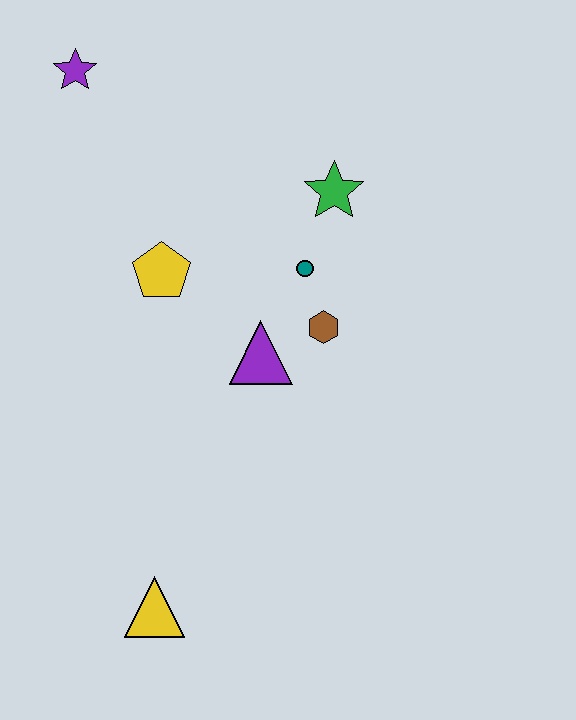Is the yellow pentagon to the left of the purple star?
No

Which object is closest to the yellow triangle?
The purple triangle is closest to the yellow triangle.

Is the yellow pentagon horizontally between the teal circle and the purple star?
Yes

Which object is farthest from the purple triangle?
The purple star is farthest from the purple triangle.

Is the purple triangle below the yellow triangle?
No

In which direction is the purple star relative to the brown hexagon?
The purple star is above the brown hexagon.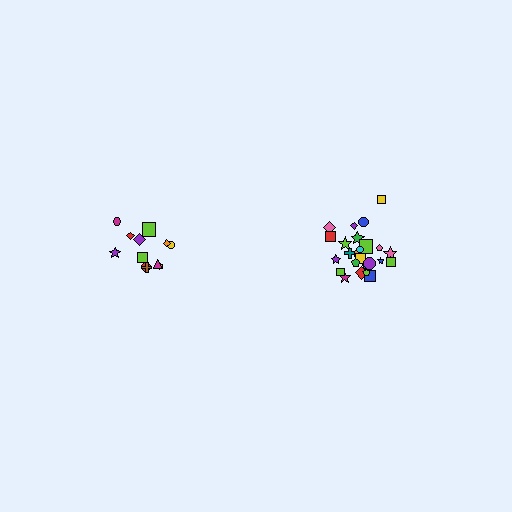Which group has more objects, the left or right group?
The right group.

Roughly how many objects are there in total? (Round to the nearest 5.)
Roughly 35 objects in total.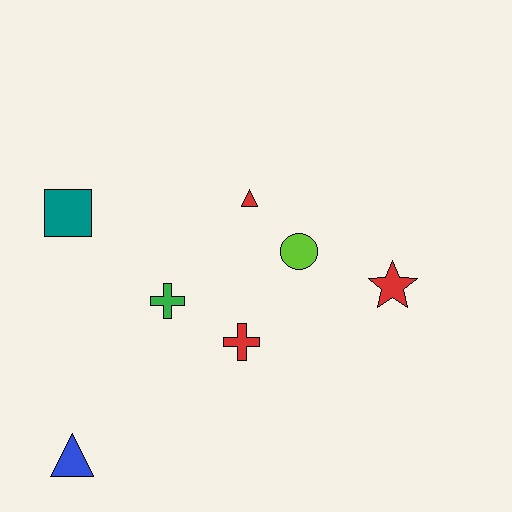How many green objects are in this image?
There is 1 green object.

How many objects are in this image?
There are 7 objects.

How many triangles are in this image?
There are 2 triangles.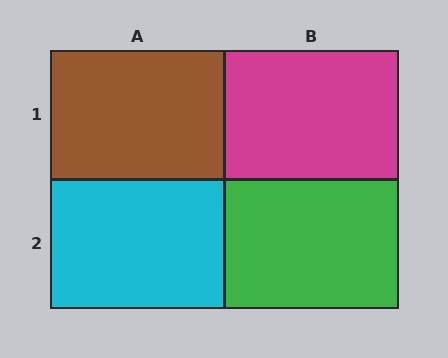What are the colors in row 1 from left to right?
Brown, magenta.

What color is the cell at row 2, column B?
Green.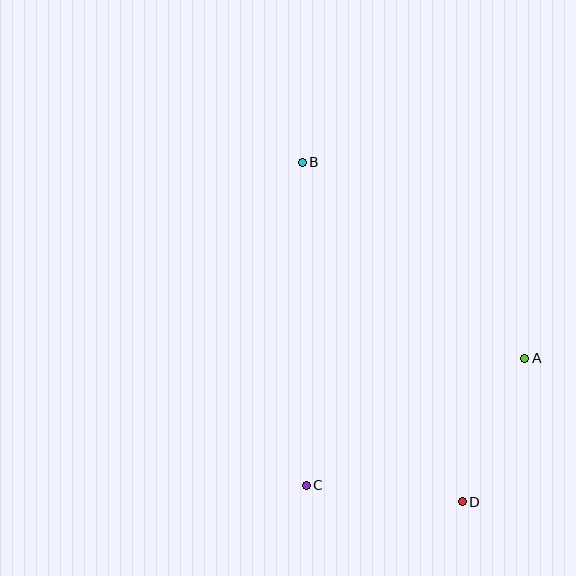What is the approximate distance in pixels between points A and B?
The distance between A and B is approximately 297 pixels.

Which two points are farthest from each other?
Points B and D are farthest from each other.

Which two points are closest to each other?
Points A and D are closest to each other.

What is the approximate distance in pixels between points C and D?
The distance between C and D is approximately 157 pixels.